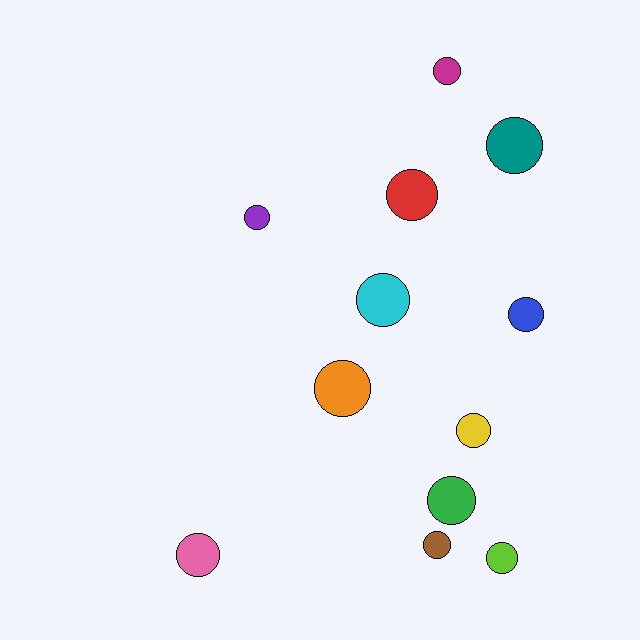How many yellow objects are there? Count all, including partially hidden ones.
There is 1 yellow object.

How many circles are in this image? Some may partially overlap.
There are 12 circles.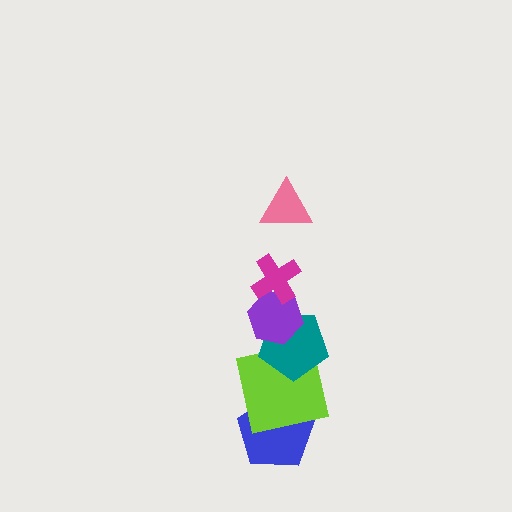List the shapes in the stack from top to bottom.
From top to bottom: the pink triangle, the magenta cross, the purple hexagon, the teal pentagon, the lime square, the blue pentagon.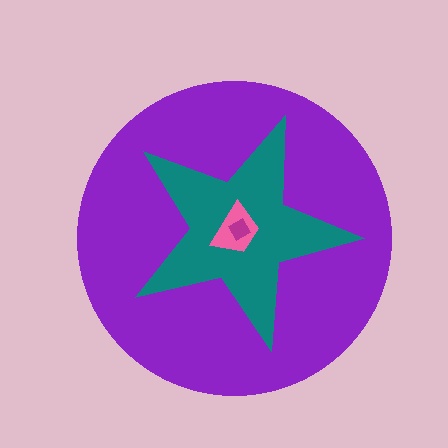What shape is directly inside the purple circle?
The teal star.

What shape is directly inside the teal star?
The pink trapezoid.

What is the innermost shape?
The magenta diamond.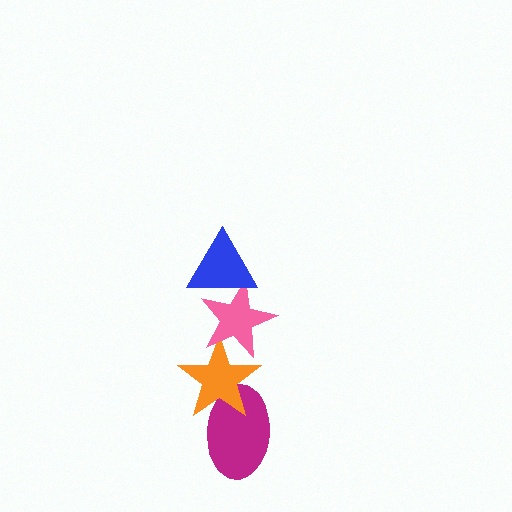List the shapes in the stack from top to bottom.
From top to bottom: the blue triangle, the pink star, the orange star, the magenta ellipse.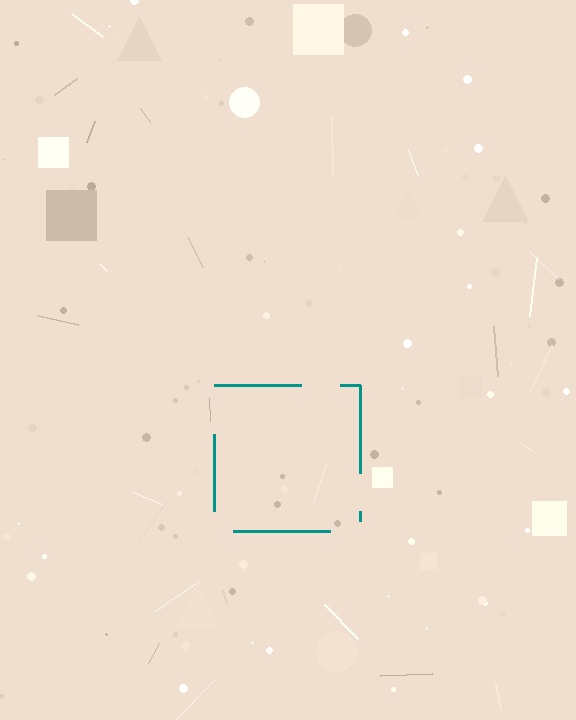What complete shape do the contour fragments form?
The contour fragments form a square.